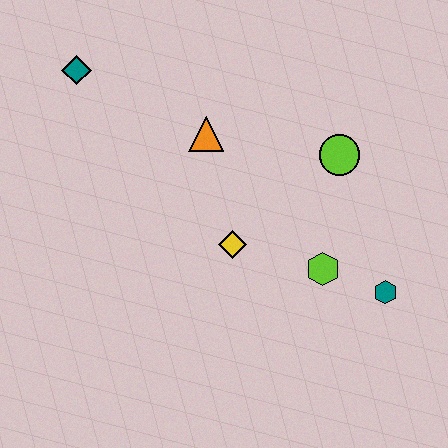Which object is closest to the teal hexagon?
The lime hexagon is closest to the teal hexagon.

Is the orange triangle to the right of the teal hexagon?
No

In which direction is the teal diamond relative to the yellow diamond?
The teal diamond is above the yellow diamond.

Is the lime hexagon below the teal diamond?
Yes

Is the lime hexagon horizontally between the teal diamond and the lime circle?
Yes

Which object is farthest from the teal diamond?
The teal hexagon is farthest from the teal diamond.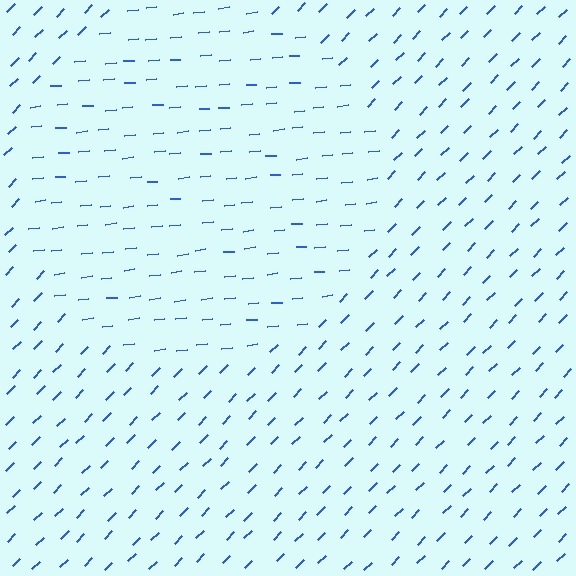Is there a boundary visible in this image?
Yes, there is a texture boundary formed by a change in line orientation.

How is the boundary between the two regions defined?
The boundary is defined purely by a change in line orientation (approximately 40 degrees difference). All lines are the same color and thickness.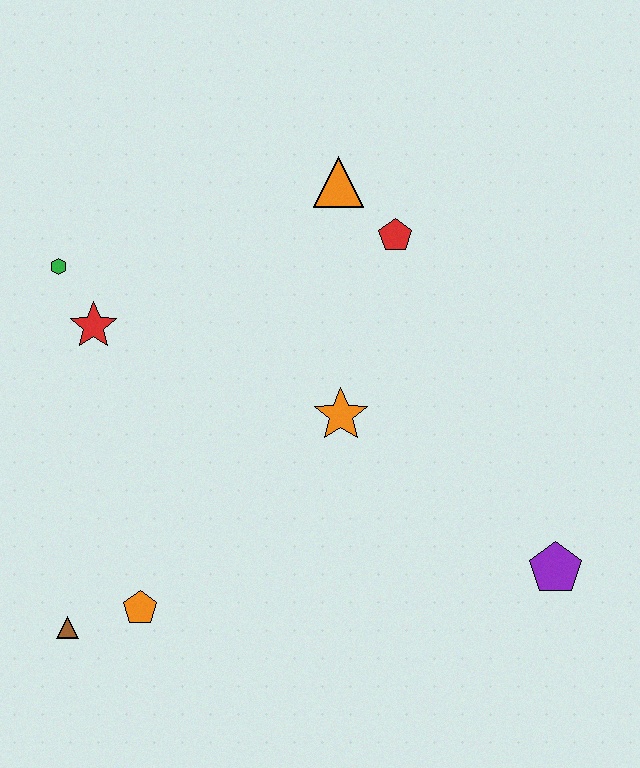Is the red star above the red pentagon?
No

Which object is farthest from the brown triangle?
The orange triangle is farthest from the brown triangle.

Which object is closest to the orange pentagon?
The brown triangle is closest to the orange pentagon.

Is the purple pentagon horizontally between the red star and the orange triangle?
No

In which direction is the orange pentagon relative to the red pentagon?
The orange pentagon is below the red pentagon.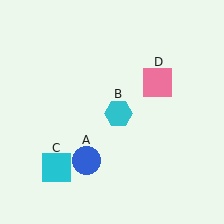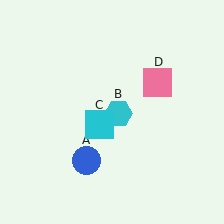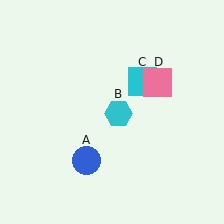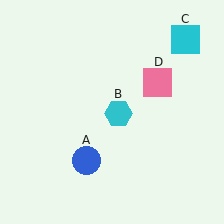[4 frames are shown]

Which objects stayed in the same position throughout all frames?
Blue circle (object A) and cyan hexagon (object B) and pink square (object D) remained stationary.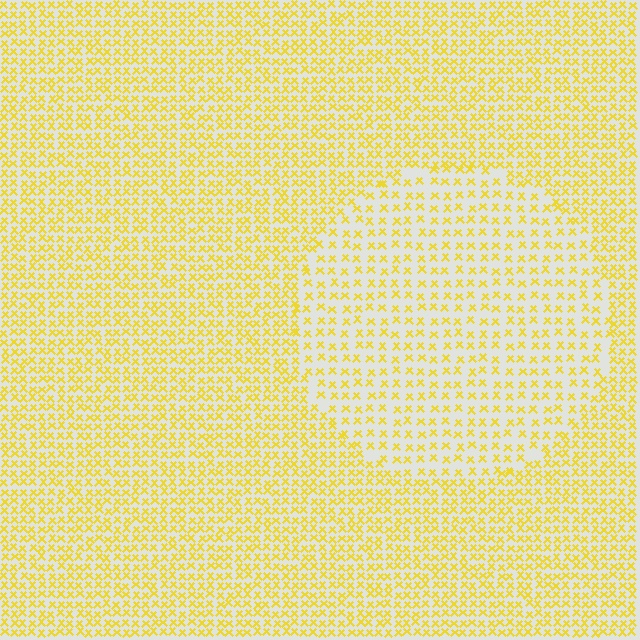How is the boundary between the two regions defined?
The boundary is defined by a change in element density (approximately 1.8x ratio). All elements are the same color, size, and shape.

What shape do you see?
I see a circle.